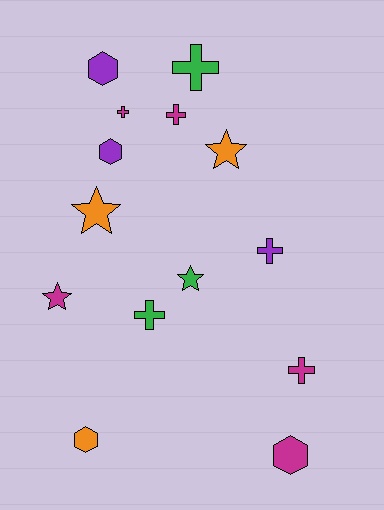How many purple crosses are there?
There is 1 purple cross.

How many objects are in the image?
There are 14 objects.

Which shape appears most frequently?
Cross, with 6 objects.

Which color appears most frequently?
Magenta, with 5 objects.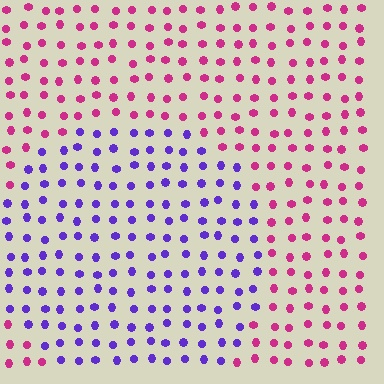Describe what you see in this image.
The image is filled with small magenta elements in a uniform arrangement. A circle-shaped region is visible where the elements are tinted to a slightly different hue, forming a subtle color boundary.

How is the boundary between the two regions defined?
The boundary is defined purely by a slight shift in hue (about 65 degrees). Spacing, size, and orientation are identical on both sides.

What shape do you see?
I see a circle.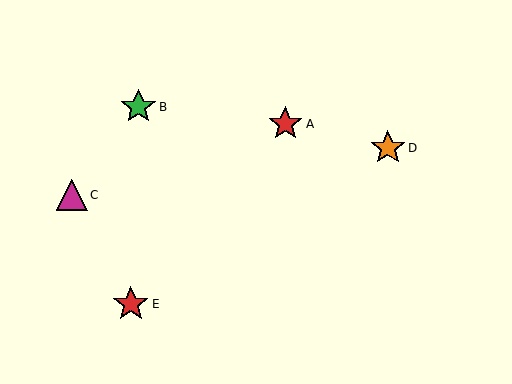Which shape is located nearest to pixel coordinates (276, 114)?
The red star (labeled A) at (285, 124) is nearest to that location.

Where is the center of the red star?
The center of the red star is at (285, 124).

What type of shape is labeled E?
Shape E is a red star.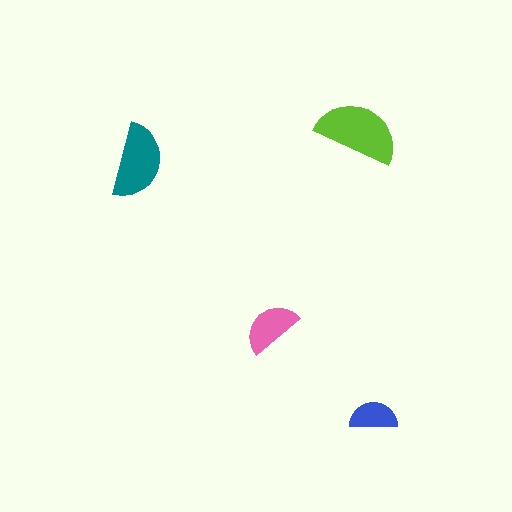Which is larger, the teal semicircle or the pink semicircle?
The teal one.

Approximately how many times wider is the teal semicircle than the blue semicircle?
About 1.5 times wider.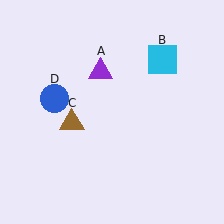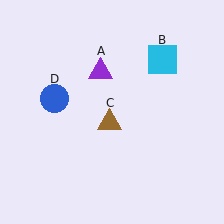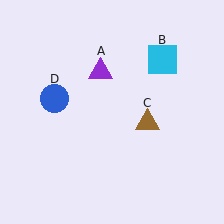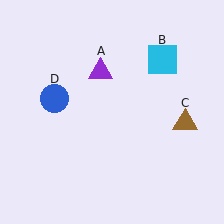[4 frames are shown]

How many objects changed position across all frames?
1 object changed position: brown triangle (object C).